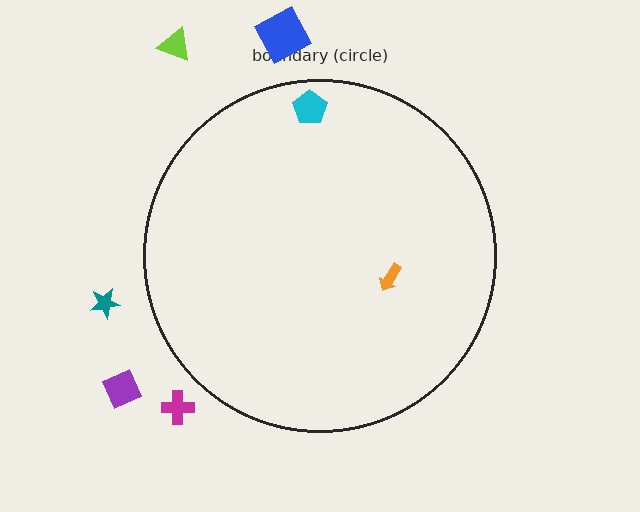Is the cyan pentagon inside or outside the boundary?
Inside.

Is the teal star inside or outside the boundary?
Outside.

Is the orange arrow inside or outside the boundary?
Inside.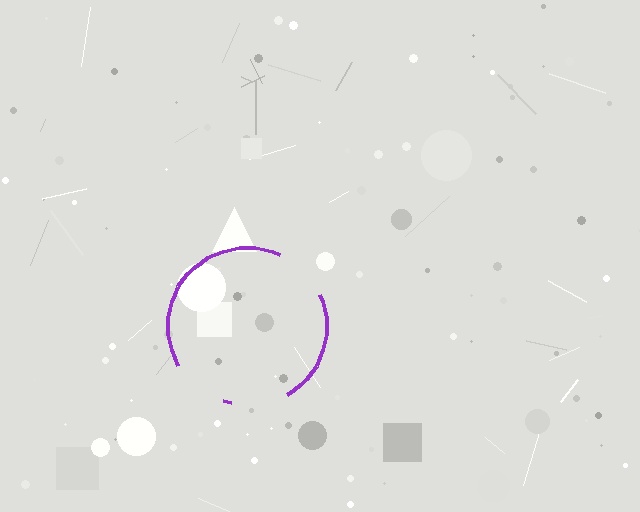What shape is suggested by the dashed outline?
The dashed outline suggests a circle.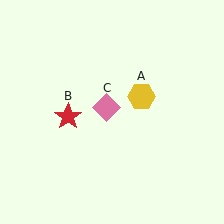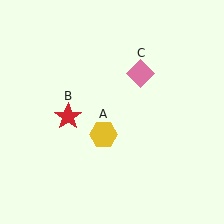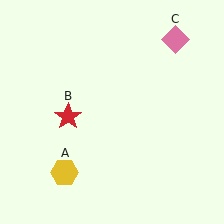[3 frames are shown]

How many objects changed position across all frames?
2 objects changed position: yellow hexagon (object A), pink diamond (object C).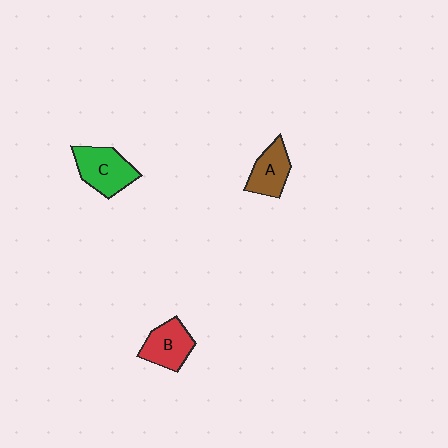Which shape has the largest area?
Shape C (green).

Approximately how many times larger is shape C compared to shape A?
Approximately 1.3 times.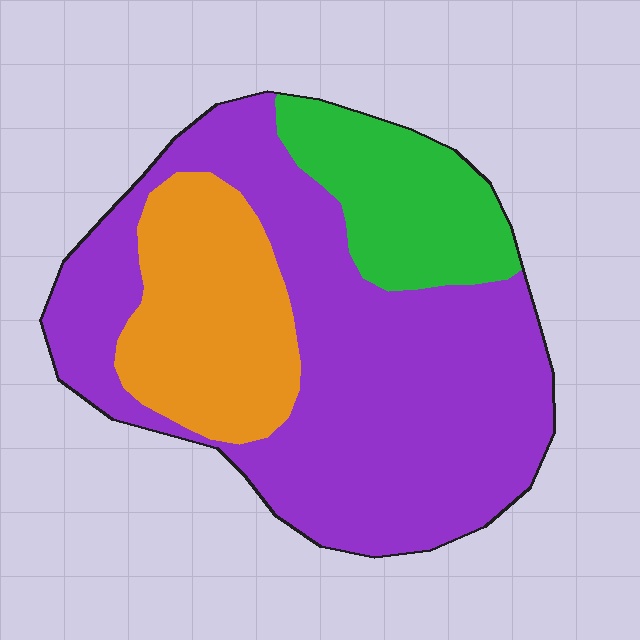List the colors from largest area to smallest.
From largest to smallest: purple, orange, green.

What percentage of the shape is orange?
Orange covers 22% of the shape.